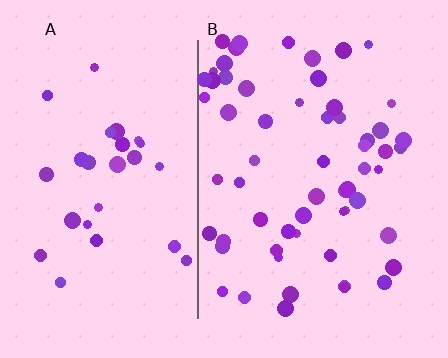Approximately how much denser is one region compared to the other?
Approximately 2.1× — region B over region A.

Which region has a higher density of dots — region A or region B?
B (the right).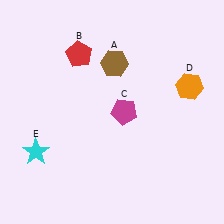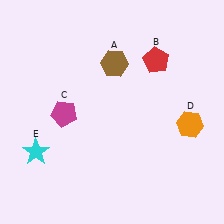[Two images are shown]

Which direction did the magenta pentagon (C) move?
The magenta pentagon (C) moved left.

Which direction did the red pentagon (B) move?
The red pentagon (B) moved right.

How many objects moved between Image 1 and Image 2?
3 objects moved between the two images.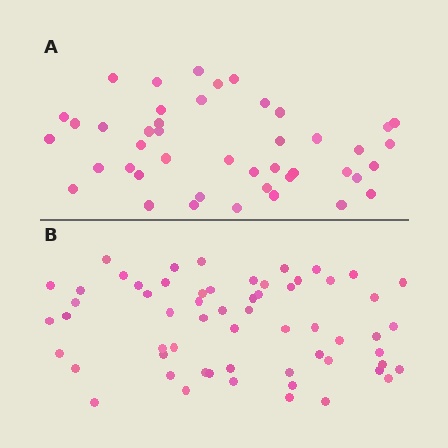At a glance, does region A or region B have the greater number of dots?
Region B (the bottom region) has more dots.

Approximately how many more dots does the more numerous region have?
Region B has approximately 15 more dots than region A.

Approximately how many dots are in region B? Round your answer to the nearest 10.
About 60 dots.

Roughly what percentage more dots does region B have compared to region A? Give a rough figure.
About 35% more.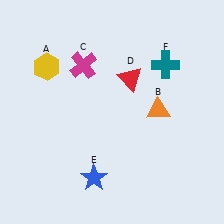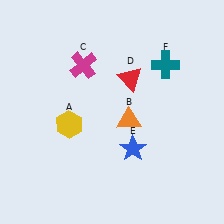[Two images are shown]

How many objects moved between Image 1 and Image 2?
3 objects moved between the two images.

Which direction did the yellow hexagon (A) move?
The yellow hexagon (A) moved down.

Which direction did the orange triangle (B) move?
The orange triangle (B) moved left.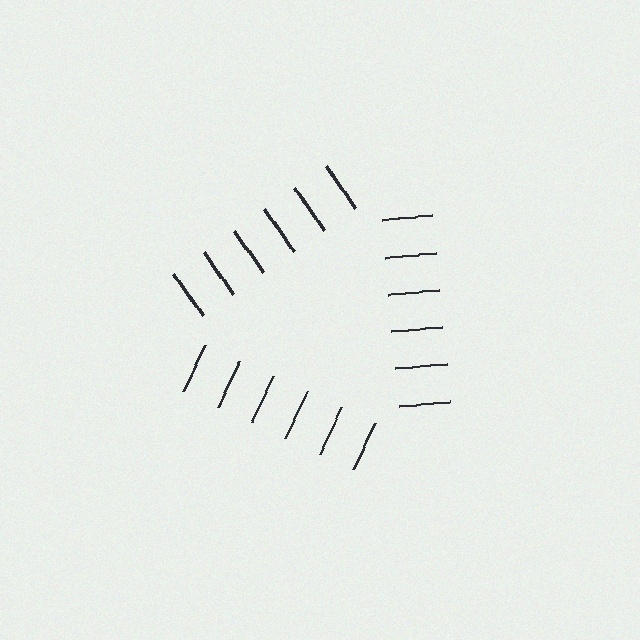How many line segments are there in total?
18 — 6 along each of the 3 edges.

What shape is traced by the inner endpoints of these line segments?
An illusory triangle — the line segments terminate on its edges but no continuous stroke is drawn.